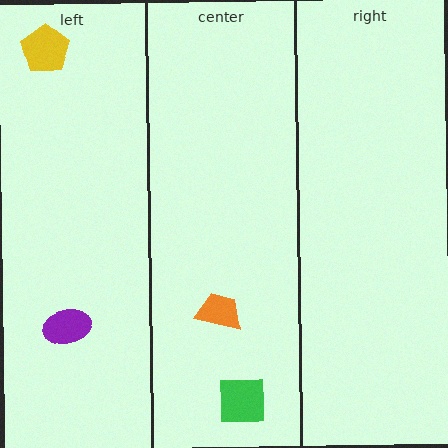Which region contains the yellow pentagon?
The left region.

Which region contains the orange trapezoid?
The center region.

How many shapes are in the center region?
2.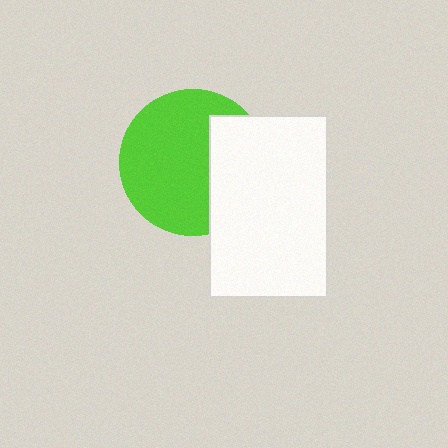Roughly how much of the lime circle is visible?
Most of it is visible (roughly 68%).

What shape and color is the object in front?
The object in front is a white rectangle.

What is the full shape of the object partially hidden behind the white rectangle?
The partially hidden object is a lime circle.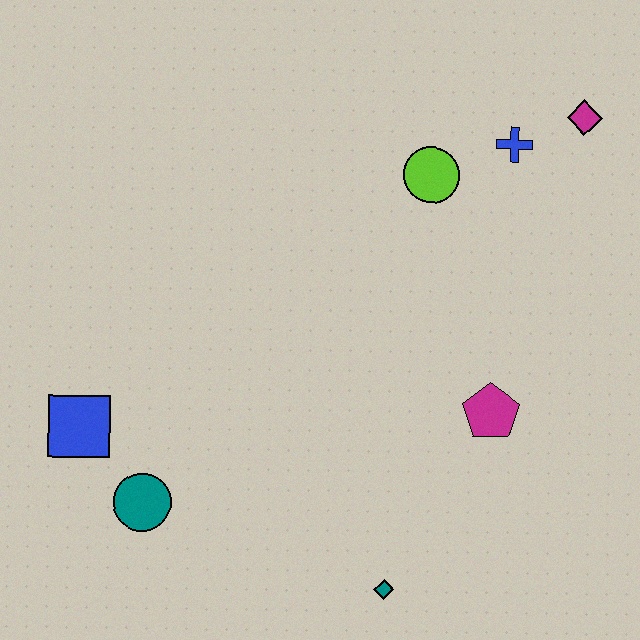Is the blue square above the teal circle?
Yes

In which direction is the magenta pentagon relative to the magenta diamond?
The magenta pentagon is below the magenta diamond.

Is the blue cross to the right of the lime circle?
Yes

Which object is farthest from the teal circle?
The magenta diamond is farthest from the teal circle.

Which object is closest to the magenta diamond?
The blue cross is closest to the magenta diamond.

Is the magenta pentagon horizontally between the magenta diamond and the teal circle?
Yes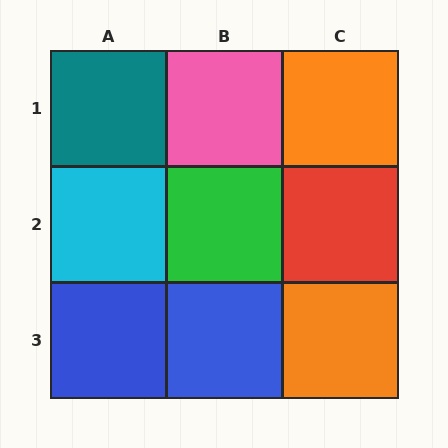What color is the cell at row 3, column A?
Blue.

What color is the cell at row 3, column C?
Orange.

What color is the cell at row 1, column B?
Pink.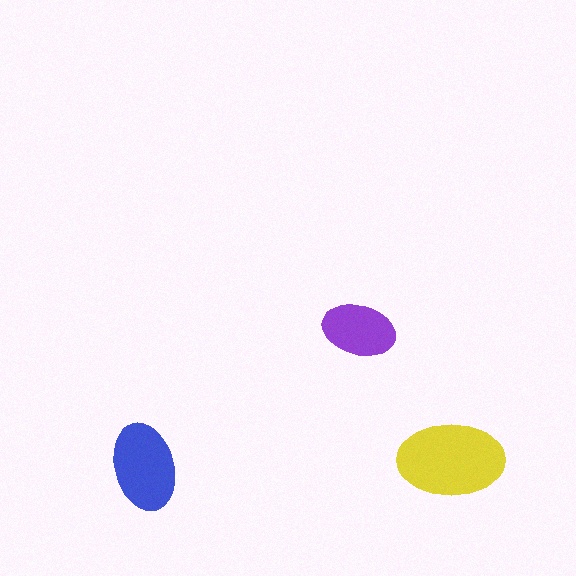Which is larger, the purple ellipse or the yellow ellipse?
The yellow one.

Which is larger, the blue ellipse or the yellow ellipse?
The yellow one.